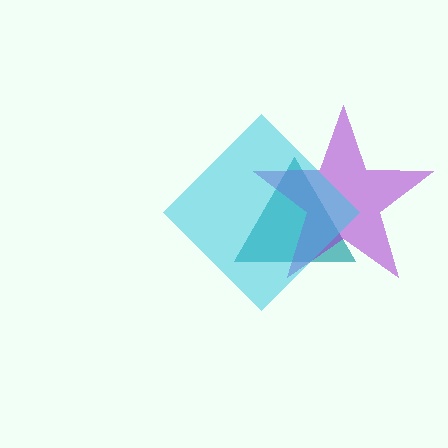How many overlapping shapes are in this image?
There are 3 overlapping shapes in the image.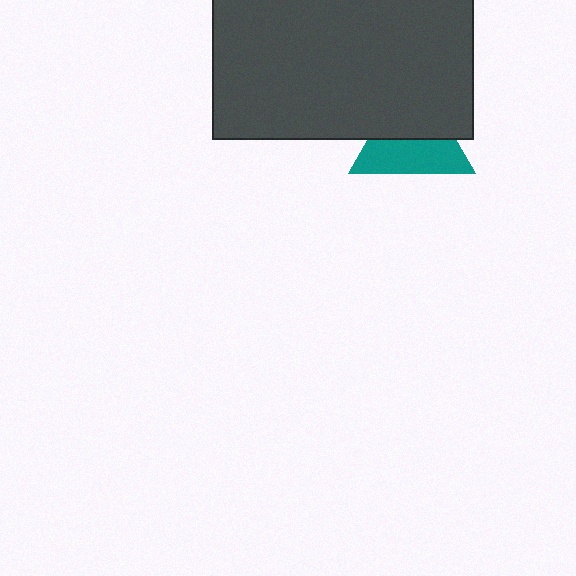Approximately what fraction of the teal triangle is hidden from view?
Roughly 48% of the teal triangle is hidden behind the dark gray rectangle.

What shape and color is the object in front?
The object in front is a dark gray rectangle.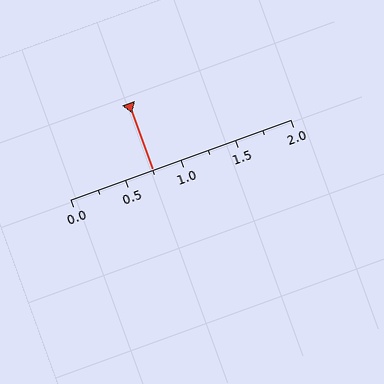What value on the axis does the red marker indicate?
The marker indicates approximately 0.75.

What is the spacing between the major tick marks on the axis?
The major ticks are spaced 0.5 apart.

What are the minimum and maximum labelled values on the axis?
The axis runs from 0.0 to 2.0.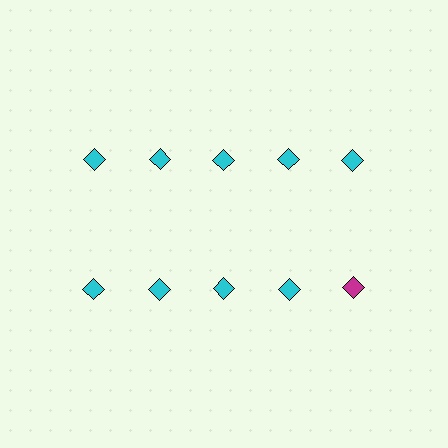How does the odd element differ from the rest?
It has a different color: magenta instead of cyan.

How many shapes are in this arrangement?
There are 10 shapes arranged in a grid pattern.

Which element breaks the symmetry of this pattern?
The magenta diamond in the second row, rightmost column breaks the symmetry. All other shapes are cyan diamonds.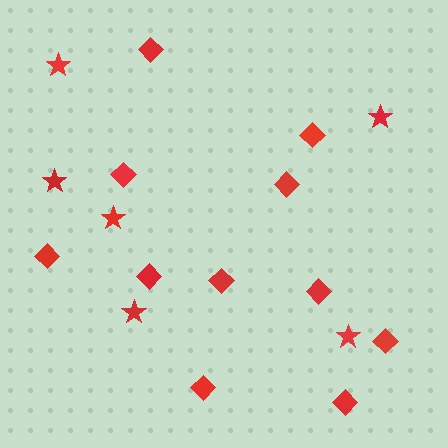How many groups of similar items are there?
There are 2 groups: one group of diamonds (11) and one group of stars (6).